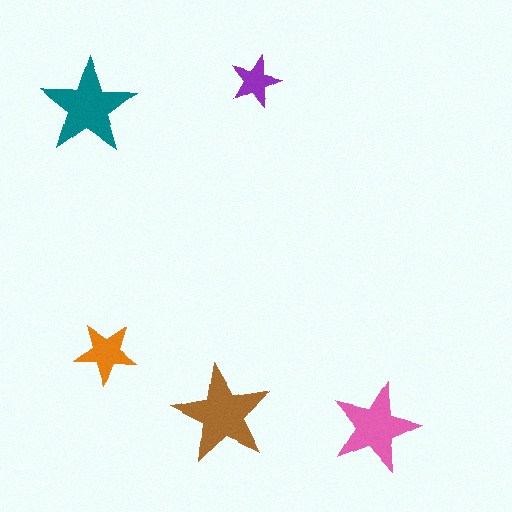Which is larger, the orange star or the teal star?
The teal one.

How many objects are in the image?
There are 5 objects in the image.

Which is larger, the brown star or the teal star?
The brown one.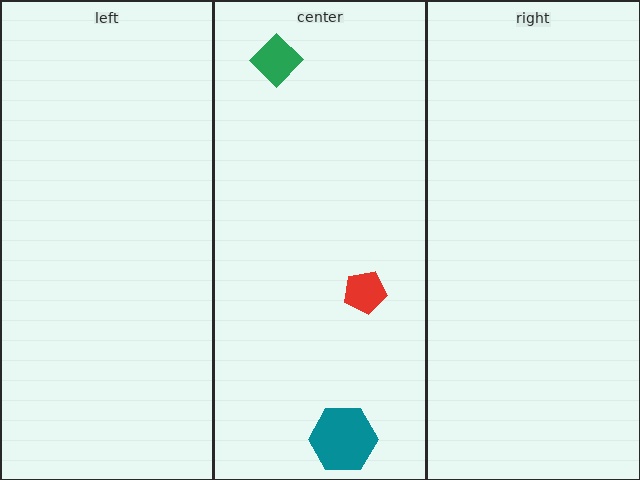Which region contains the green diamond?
The center region.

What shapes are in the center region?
The teal hexagon, the green diamond, the red pentagon.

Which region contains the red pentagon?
The center region.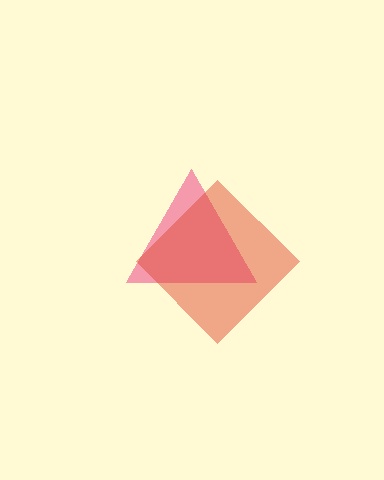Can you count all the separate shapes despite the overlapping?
Yes, there are 2 separate shapes.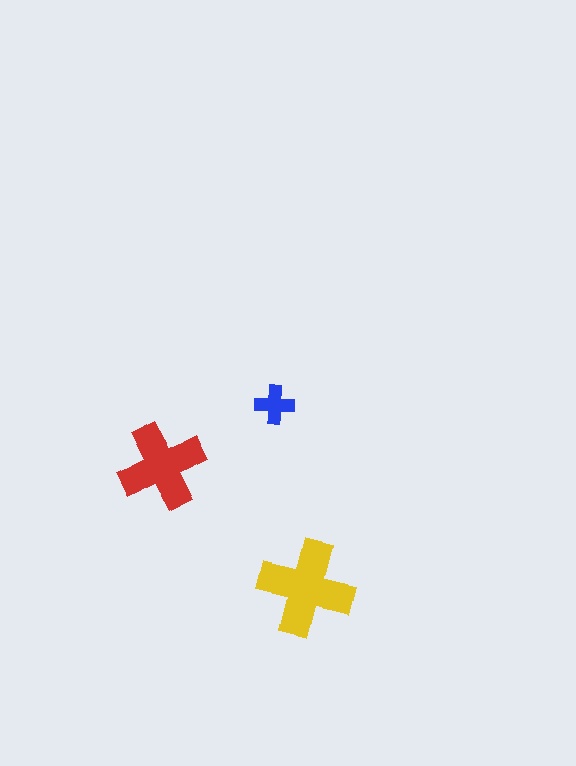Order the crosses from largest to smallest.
the yellow one, the red one, the blue one.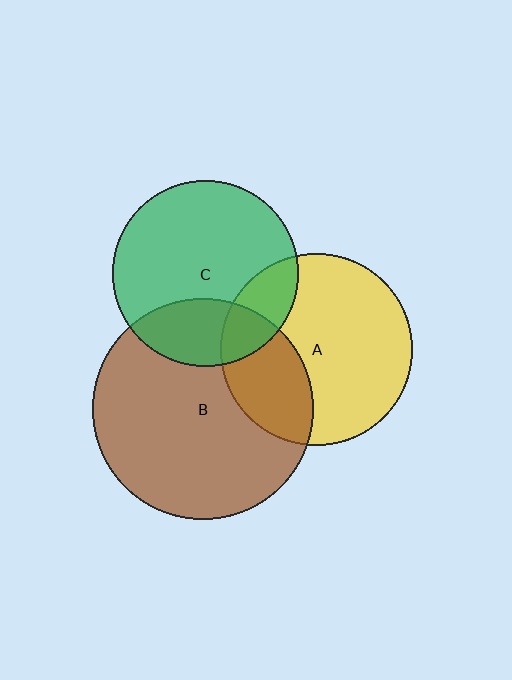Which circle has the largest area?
Circle B (brown).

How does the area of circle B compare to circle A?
Approximately 1.3 times.